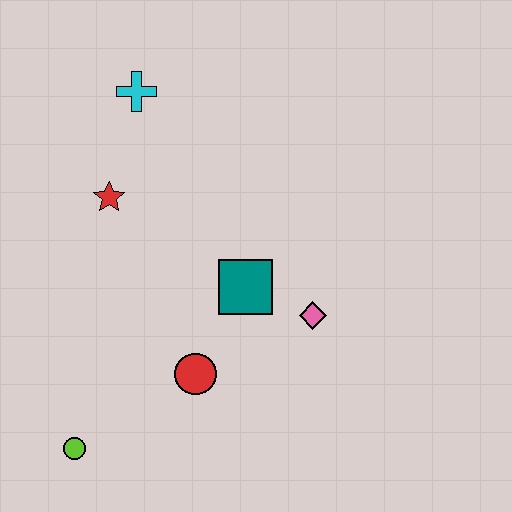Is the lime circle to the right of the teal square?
No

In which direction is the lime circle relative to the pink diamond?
The lime circle is to the left of the pink diamond.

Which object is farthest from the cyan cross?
The lime circle is farthest from the cyan cross.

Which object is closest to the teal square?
The pink diamond is closest to the teal square.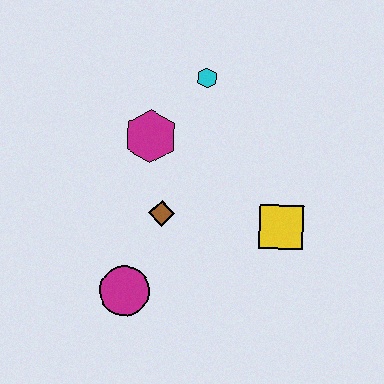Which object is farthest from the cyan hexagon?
The magenta circle is farthest from the cyan hexagon.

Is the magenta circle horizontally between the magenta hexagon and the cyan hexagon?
No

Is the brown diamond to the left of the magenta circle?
No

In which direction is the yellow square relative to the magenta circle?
The yellow square is to the right of the magenta circle.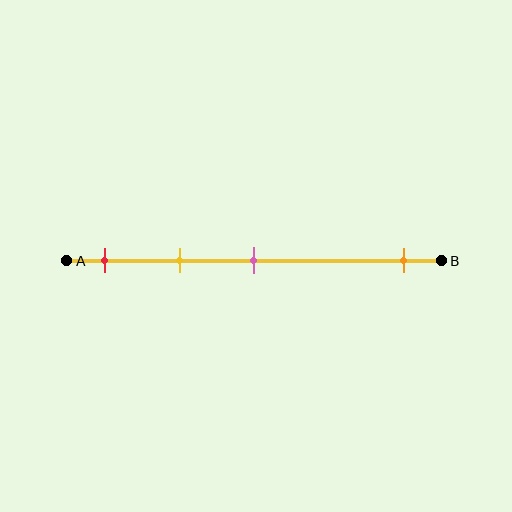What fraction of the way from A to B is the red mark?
The red mark is approximately 10% (0.1) of the way from A to B.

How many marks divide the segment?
There are 4 marks dividing the segment.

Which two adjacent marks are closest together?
The red and yellow marks are the closest adjacent pair.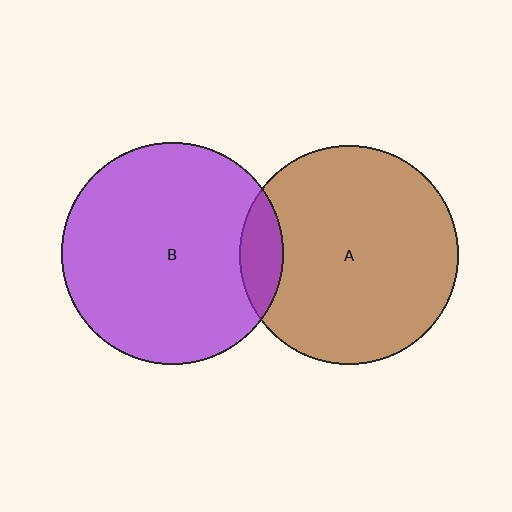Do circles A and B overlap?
Yes.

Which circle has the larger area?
Circle B (purple).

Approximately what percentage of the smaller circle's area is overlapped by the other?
Approximately 10%.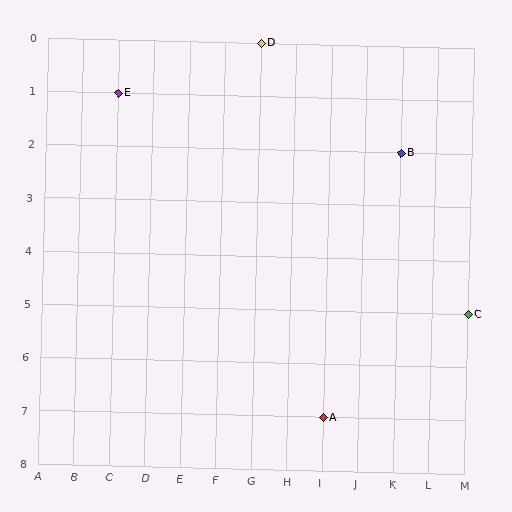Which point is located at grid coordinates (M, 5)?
Point C is at (M, 5).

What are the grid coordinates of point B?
Point B is at grid coordinates (K, 2).